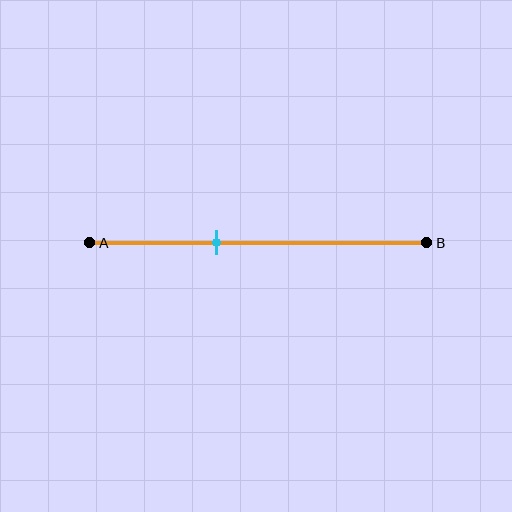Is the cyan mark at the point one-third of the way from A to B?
No, the mark is at about 40% from A, not at the 33% one-third point.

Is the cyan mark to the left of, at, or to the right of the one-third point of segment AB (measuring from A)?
The cyan mark is to the right of the one-third point of segment AB.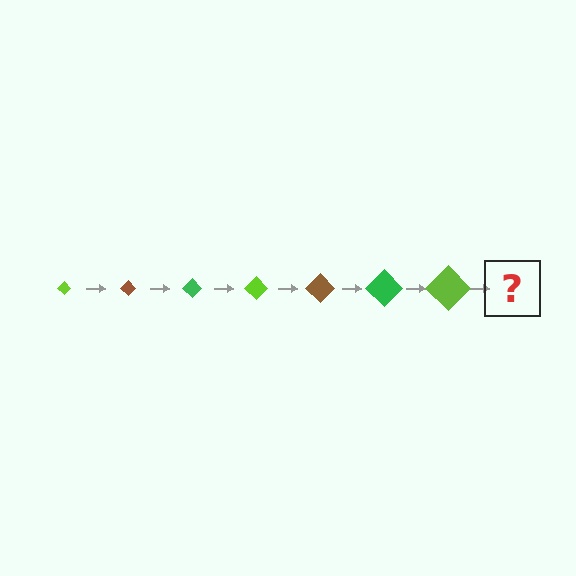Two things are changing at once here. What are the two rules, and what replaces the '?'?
The two rules are that the diamond grows larger each step and the color cycles through lime, brown, and green. The '?' should be a brown diamond, larger than the previous one.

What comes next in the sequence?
The next element should be a brown diamond, larger than the previous one.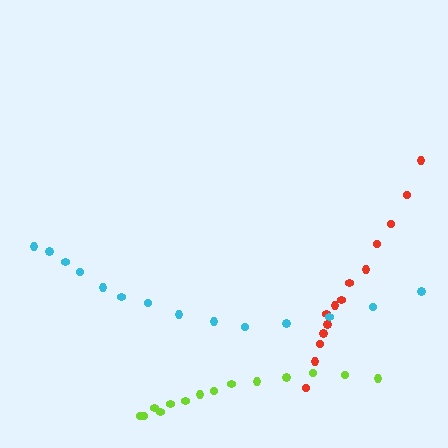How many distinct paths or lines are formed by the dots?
There are 3 distinct paths.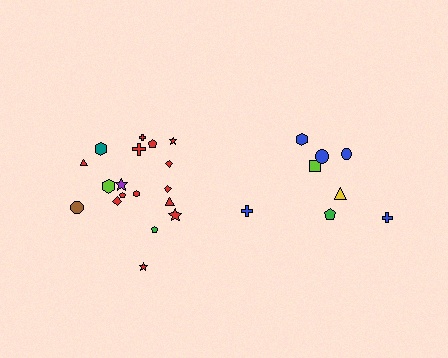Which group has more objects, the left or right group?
The left group.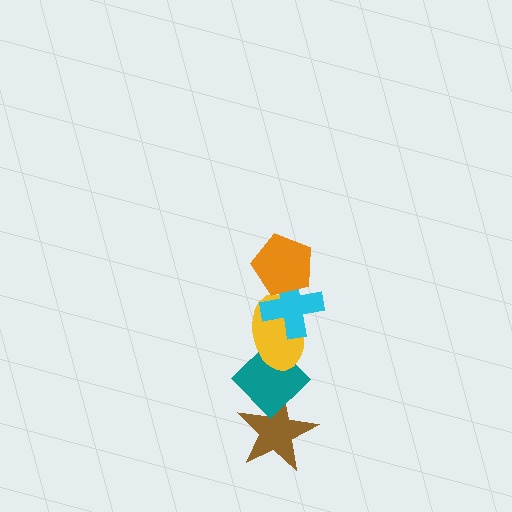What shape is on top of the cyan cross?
The orange pentagon is on top of the cyan cross.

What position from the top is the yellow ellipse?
The yellow ellipse is 3rd from the top.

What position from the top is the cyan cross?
The cyan cross is 2nd from the top.